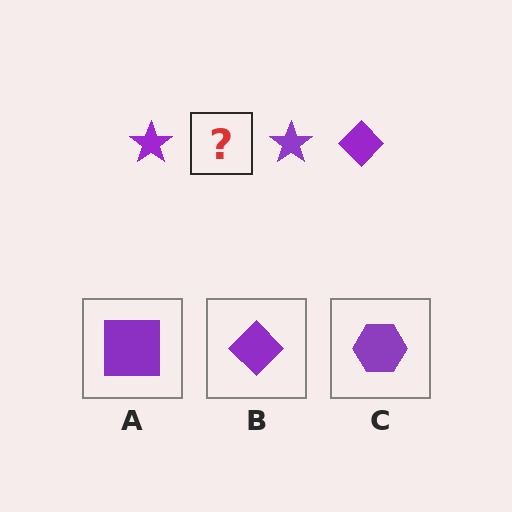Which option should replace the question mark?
Option B.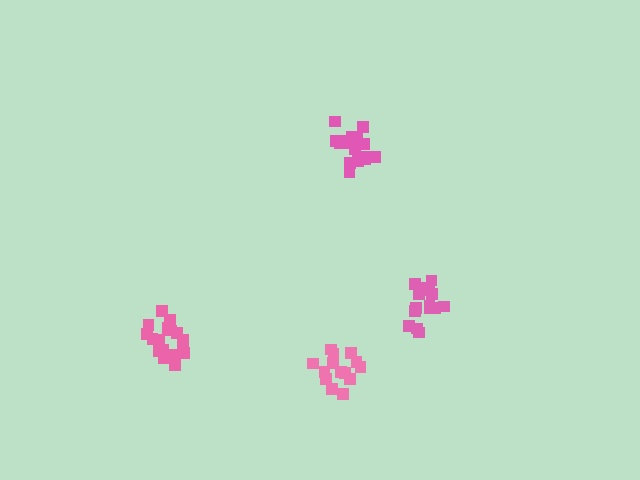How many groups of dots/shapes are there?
There are 4 groups.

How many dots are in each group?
Group 1: 17 dots, Group 2: 14 dots, Group 3: 16 dots, Group 4: 18 dots (65 total).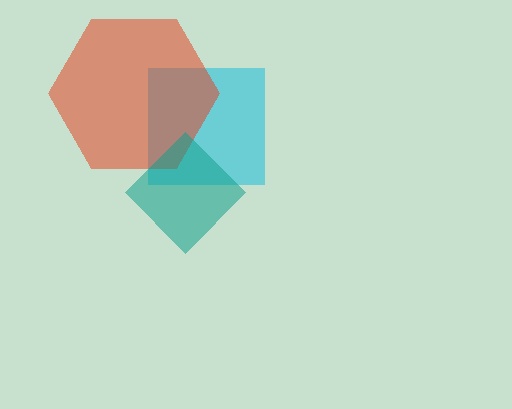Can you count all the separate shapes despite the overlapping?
Yes, there are 3 separate shapes.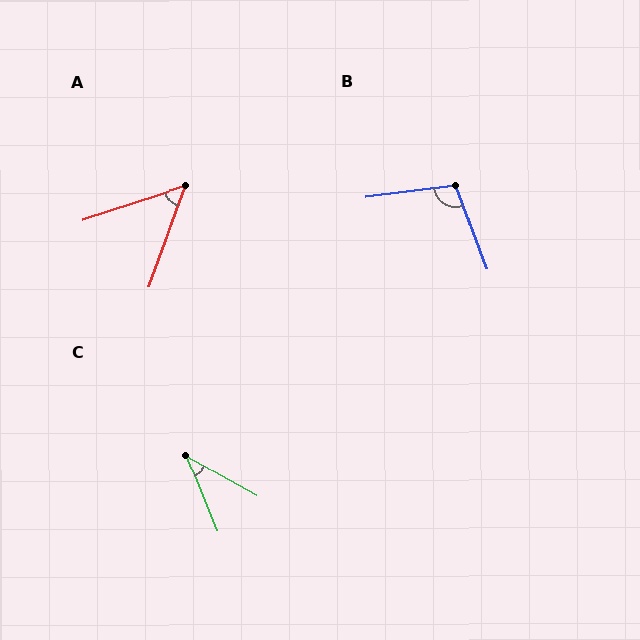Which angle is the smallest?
C, at approximately 38 degrees.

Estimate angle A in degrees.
Approximately 52 degrees.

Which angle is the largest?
B, at approximately 103 degrees.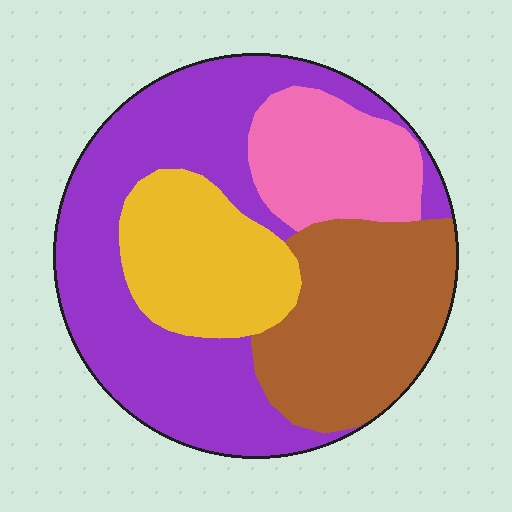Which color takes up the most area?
Purple, at roughly 45%.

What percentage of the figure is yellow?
Yellow covers around 20% of the figure.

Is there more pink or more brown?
Brown.